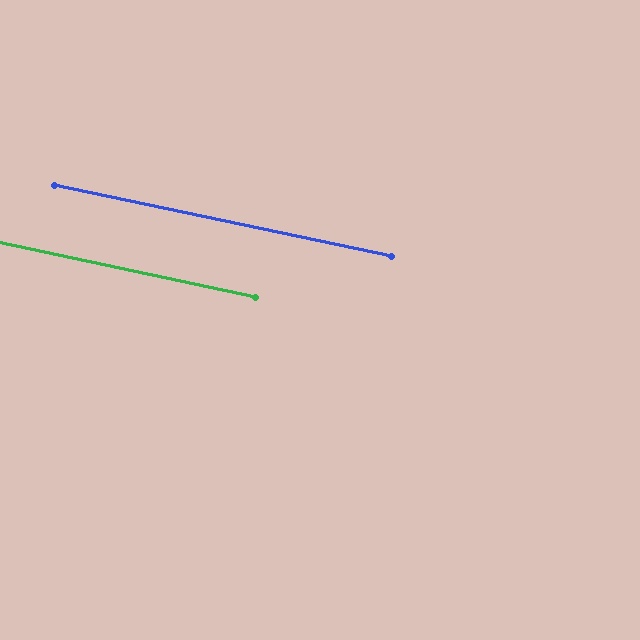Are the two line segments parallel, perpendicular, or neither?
Parallel — their directions differ by only 0.0°.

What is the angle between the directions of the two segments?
Approximately 0 degrees.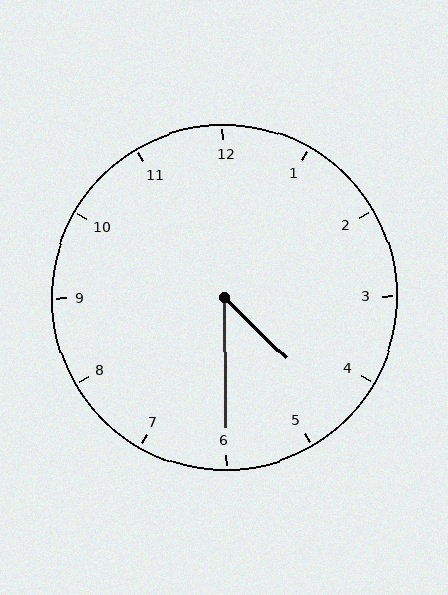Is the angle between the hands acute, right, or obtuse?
It is acute.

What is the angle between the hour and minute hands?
Approximately 45 degrees.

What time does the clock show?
4:30.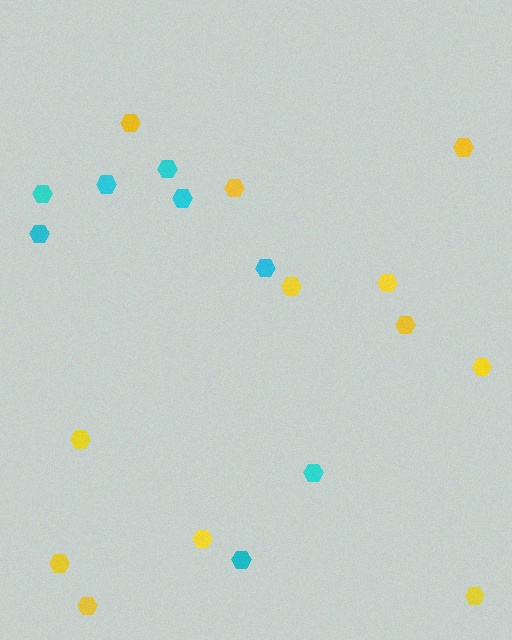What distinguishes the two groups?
There are 2 groups: one group of yellow hexagons (12) and one group of cyan hexagons (8).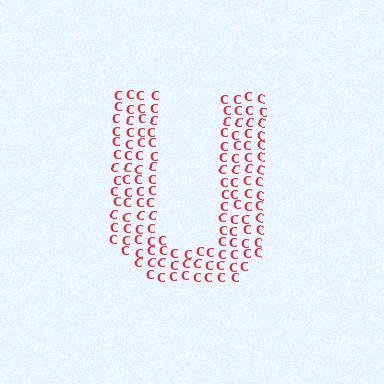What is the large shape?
The large shape is the letter U.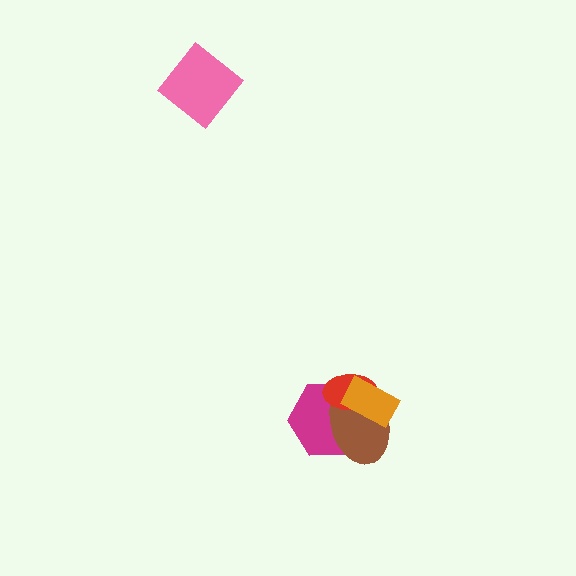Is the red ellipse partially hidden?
Yes, it is partially covered by another shape.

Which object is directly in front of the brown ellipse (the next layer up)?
The red ellipse is directly in front of the brown ellipse.